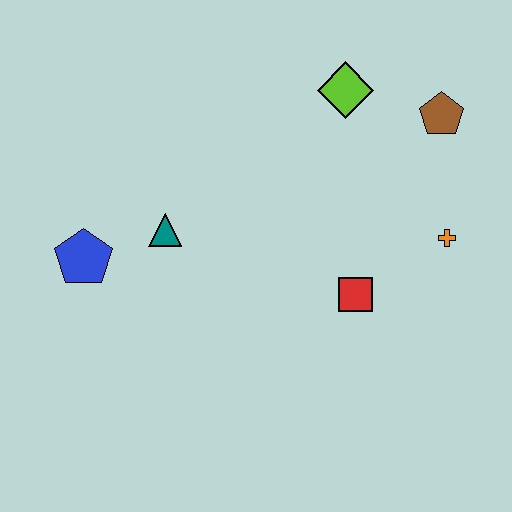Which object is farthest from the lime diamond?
The blue pentagon is farthest from the lime diamond.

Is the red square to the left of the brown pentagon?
Yes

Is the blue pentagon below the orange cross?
Yes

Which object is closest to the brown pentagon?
The lime diamond is closest to the brown pentagon.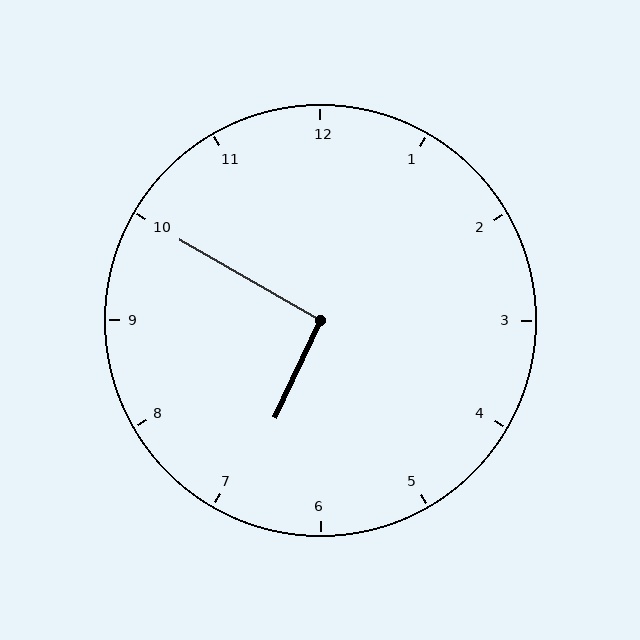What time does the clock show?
6:50.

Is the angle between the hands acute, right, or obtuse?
It is right.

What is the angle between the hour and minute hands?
Approximately 95 degrees.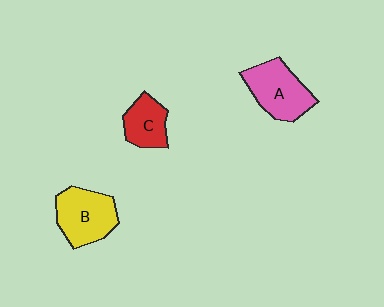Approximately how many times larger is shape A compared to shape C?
Approximately 1.5 times.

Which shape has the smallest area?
Shape C (red).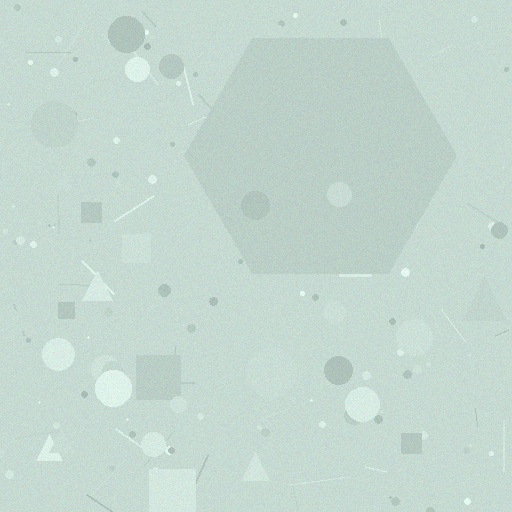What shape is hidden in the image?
A hexagon is hidden in the image.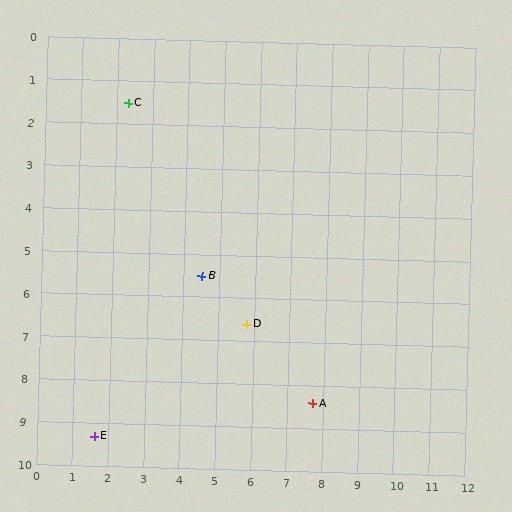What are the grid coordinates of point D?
Point D is at approximately (5.8, 6.6).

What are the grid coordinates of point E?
Point E is at approximately (1.6, 9.3).